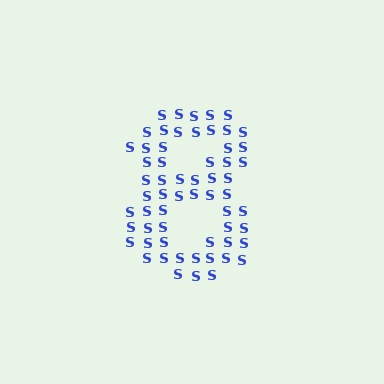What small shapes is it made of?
It is made of small letter S's.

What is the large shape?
The large shape is the digit 8.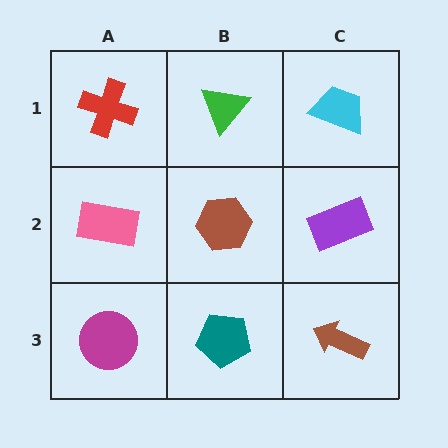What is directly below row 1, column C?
A purple rectangle.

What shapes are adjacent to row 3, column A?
A pink rectangle (row 2, column A), a teal pentagon (row 3, column B).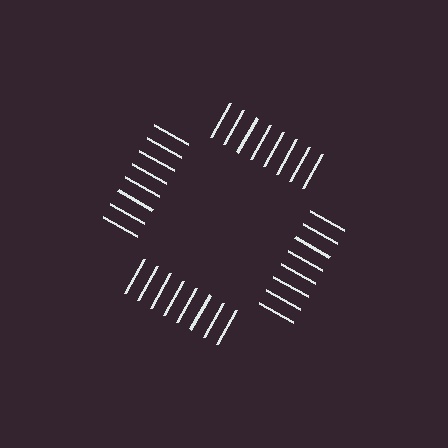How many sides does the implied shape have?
4 sides — the line-ends trace a square.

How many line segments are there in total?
32 — 8 along each of the 4 edges.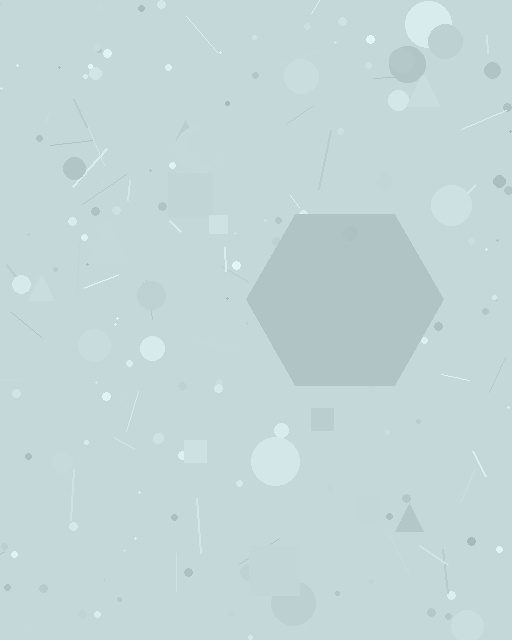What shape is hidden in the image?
A hexagon is hidden in the image.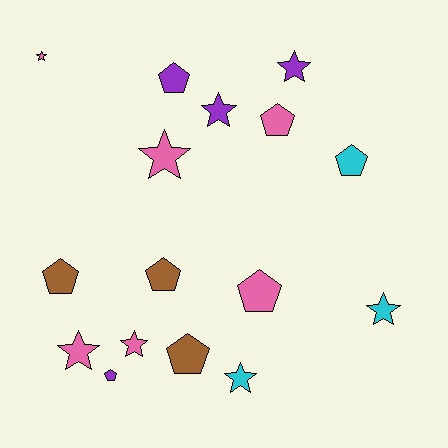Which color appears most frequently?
Pink, with 6 objects.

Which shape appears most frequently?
Star, with 8 objects.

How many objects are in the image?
There are 16 objects.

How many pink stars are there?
There are 4 pink stars.